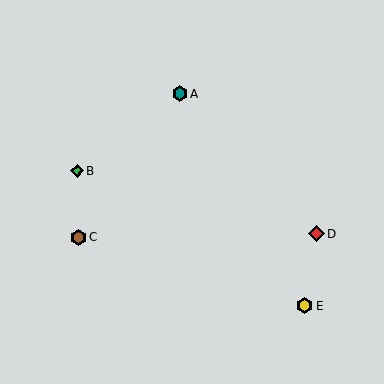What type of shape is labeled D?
Shape D is a red diamond.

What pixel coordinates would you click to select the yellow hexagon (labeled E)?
Click at (305, 306) to select the yellow hexagon E.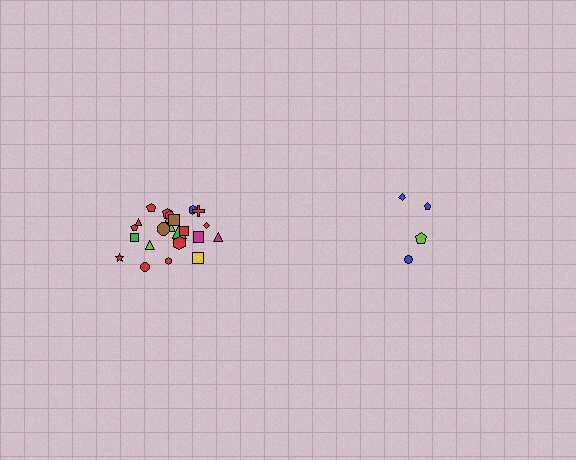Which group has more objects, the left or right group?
The left group.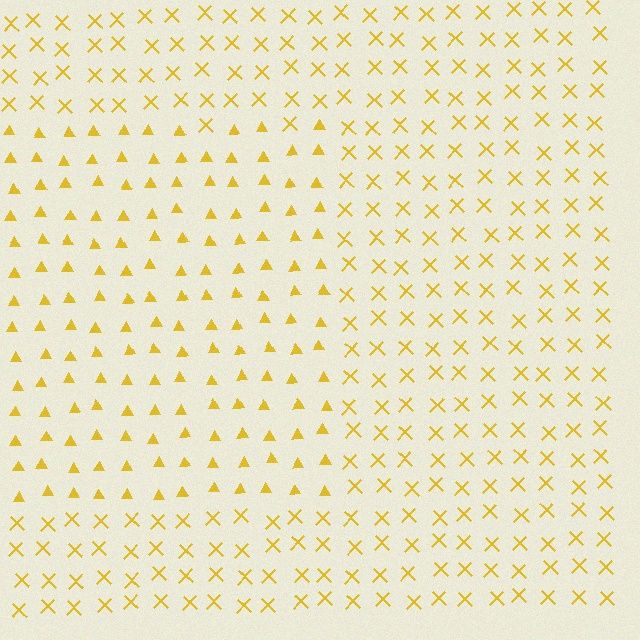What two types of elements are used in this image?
The image uses triangles inside the rectangle region and X marks outside it.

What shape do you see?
I see a rectangle.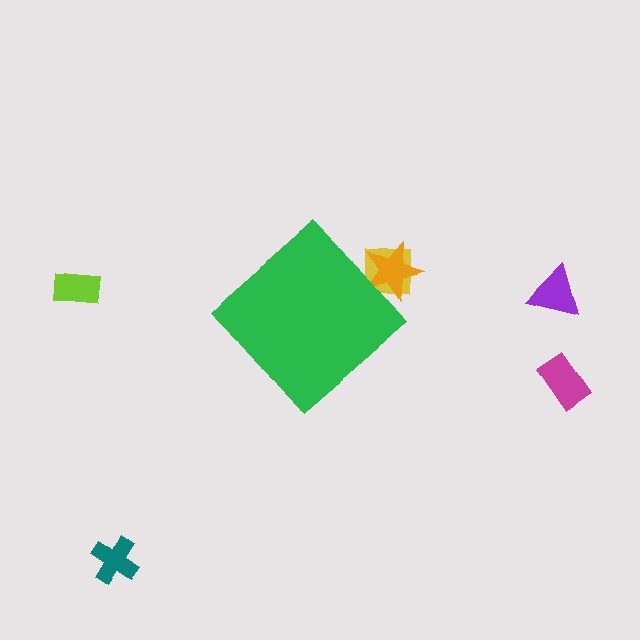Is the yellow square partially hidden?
Yes, the yellow square is partially hidden behind the green diamond.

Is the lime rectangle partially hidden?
No, the lime rectangle is fully visible.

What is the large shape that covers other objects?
A green diamond.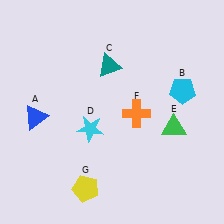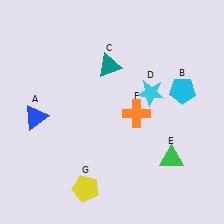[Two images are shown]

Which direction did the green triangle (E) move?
The green triangle (E) moved down.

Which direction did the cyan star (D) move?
The cyan star (D) moved right.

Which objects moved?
The objects that moved are: the cyan star (D), the green triangle (E).